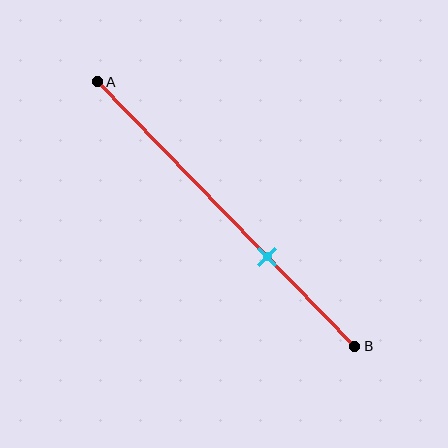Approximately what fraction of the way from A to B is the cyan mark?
The cyan mark is approximately 65% of the way from A to B.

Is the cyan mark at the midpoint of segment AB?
No, the mark is at about 65% from A, not at the 50% midpoint.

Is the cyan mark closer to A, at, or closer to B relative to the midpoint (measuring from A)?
The cyan mark is closer to point B than the midpoint of segment AB.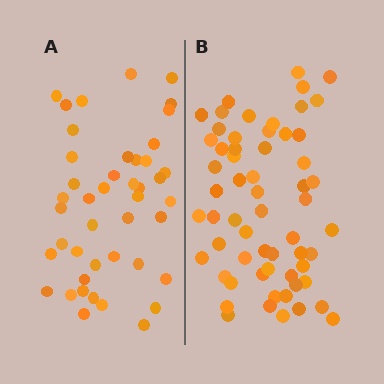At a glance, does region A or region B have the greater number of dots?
Region B (the right region) has more dots.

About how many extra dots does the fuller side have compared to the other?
Region B has approximately 15 more dots than region A.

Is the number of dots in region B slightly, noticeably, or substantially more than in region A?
Region B has noticeably more, but not dramatically so. The ratio is roughly 1.4 to 1.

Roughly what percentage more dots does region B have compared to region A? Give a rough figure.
About 35% more.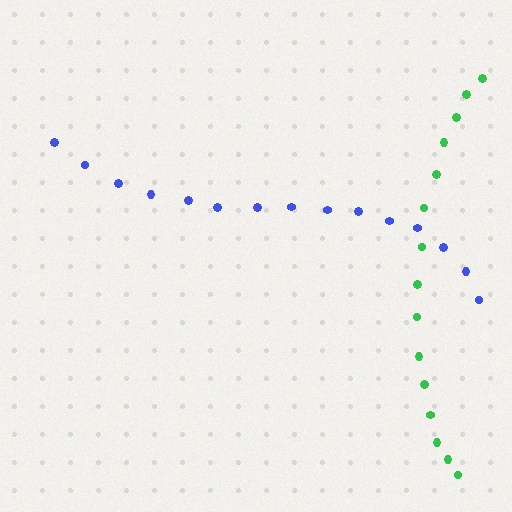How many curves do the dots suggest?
There are 2 distinct paths.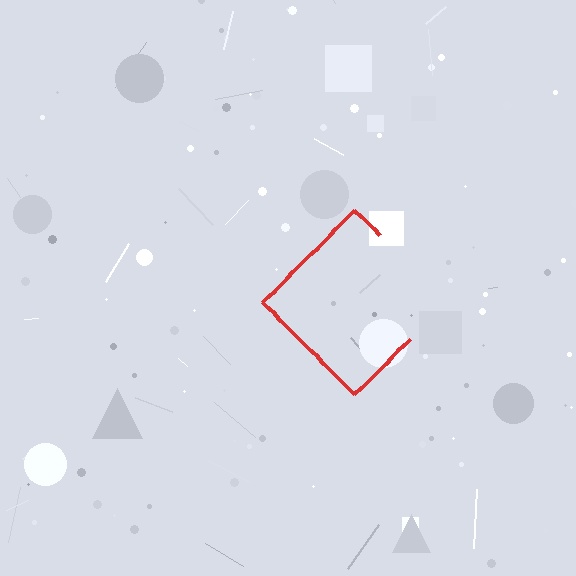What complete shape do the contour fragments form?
The contour fragments form a diamond.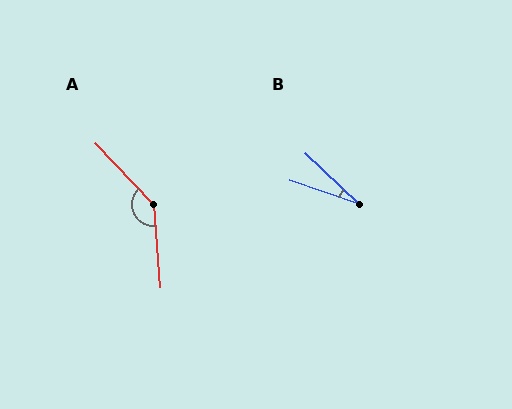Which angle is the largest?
A, at approximately 141 degrees.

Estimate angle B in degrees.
Approximately 25 degrees.